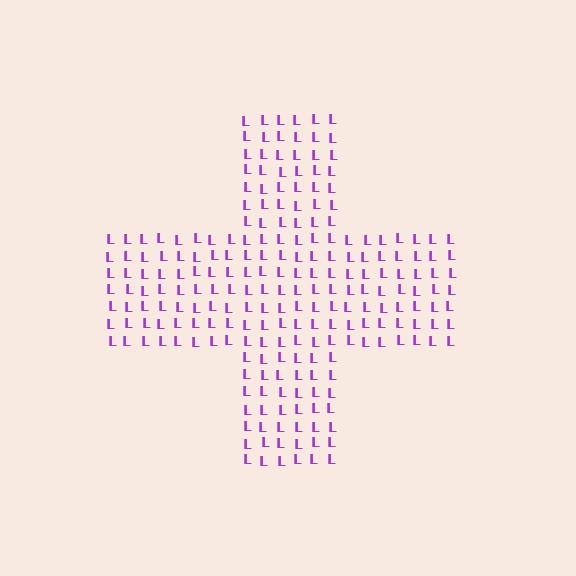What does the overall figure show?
The overall figure shows a cross.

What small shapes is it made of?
It is made of small letter L's.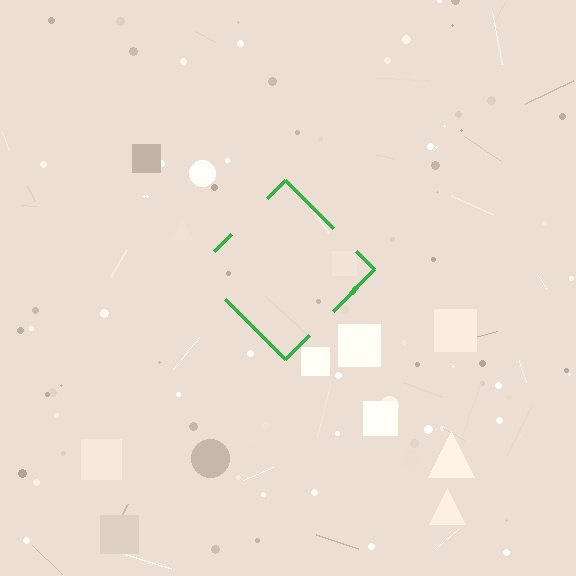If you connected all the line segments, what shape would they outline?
They would outline a diamond.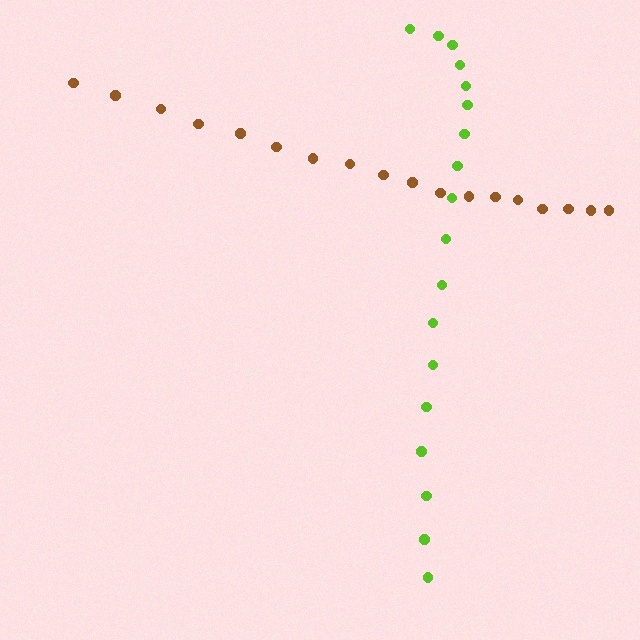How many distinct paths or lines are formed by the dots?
There are 2 distinct paths.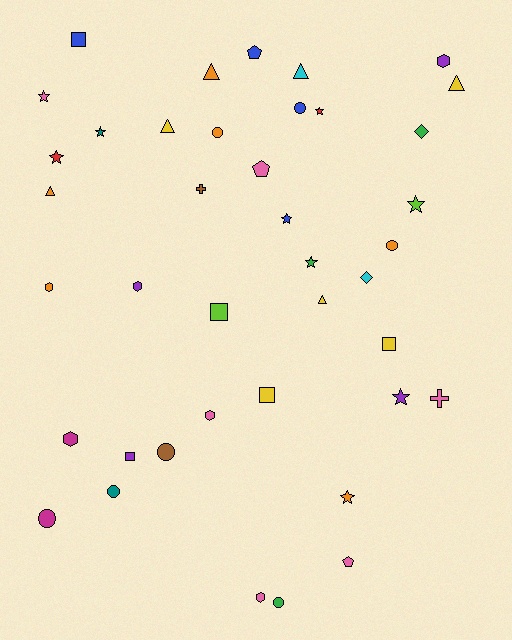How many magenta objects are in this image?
There are 2 magenta objects.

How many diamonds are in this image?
There are 2 diamonds.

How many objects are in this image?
There are 40 objects.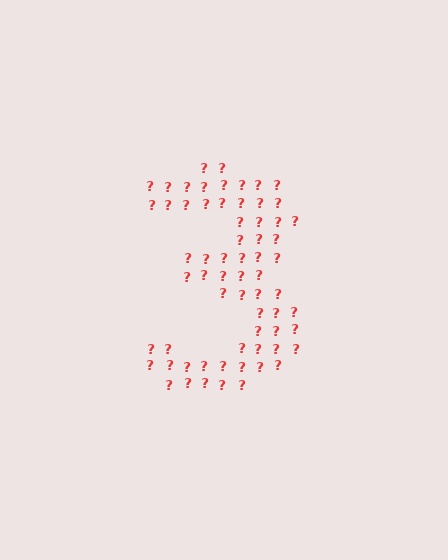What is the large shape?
The large shape is the digit 3.